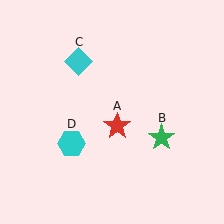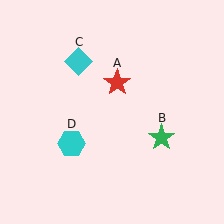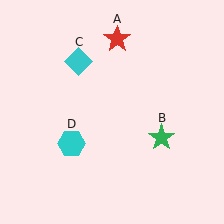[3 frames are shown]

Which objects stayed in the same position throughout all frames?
Green star (object B) and cyan diamond (object C) and cyan hexagon (object D) remained stationary.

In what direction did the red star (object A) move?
The red star (object A) moved up.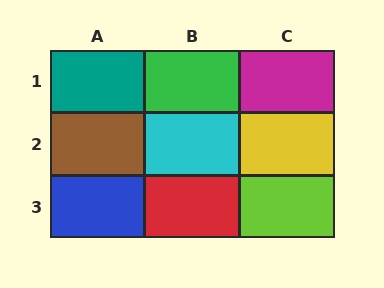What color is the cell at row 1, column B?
Green.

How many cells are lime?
1 cell is lime.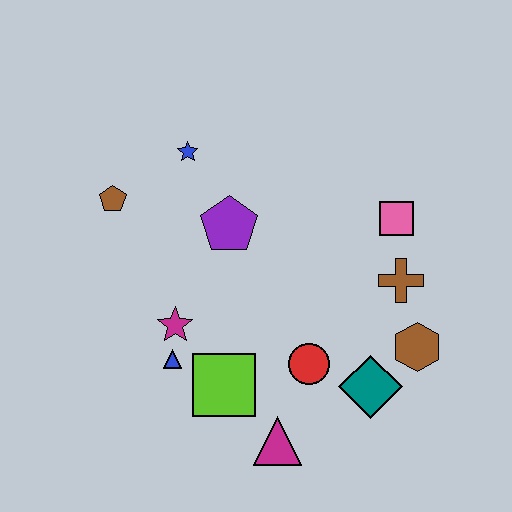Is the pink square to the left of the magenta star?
No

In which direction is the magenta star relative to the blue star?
The magenta star is below the blue star.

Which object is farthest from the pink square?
The brown pentagon is farthest from the pink square.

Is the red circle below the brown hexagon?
Yes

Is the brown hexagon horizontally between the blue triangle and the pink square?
No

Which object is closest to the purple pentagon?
The blue star is closest to the purple pentagon.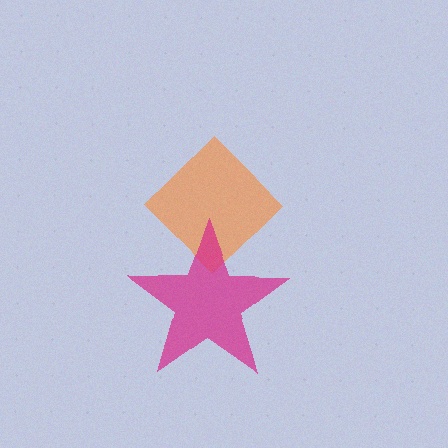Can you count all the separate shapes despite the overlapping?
Yes, there are 2 separate shapes.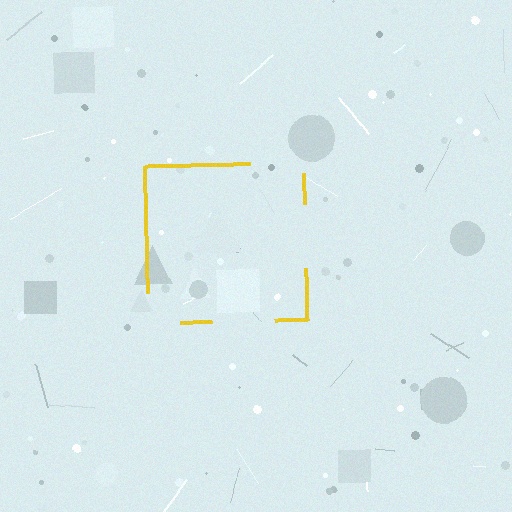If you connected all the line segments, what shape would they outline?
They would outline a square.